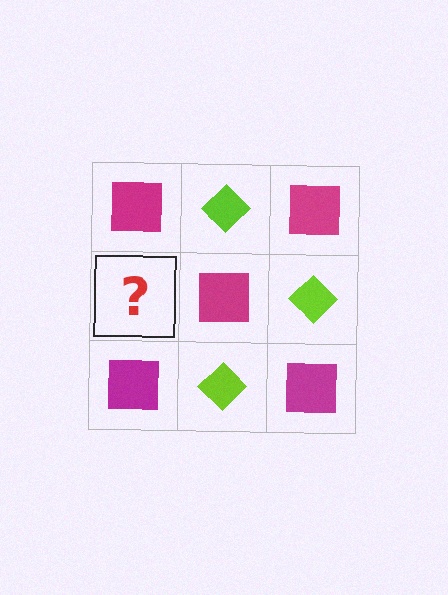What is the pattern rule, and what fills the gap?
The rule is that it alternates magenta square and lime diamond in a checkerboard pattern. The gap should be filled with a lime diamond.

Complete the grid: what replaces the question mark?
The question mark should be replaced with a lime diamond.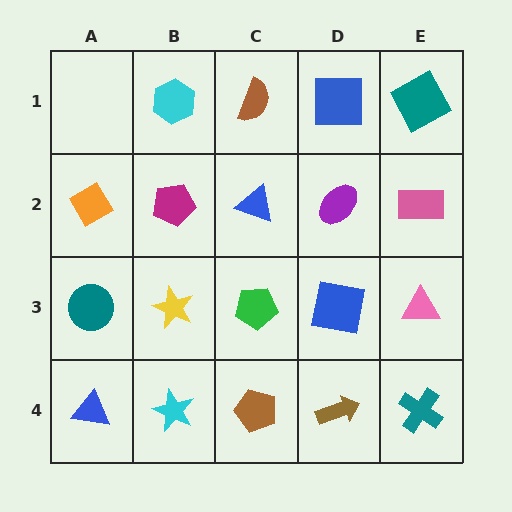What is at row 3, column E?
A pink triangle.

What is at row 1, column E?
A teal square.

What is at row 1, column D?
A blue square.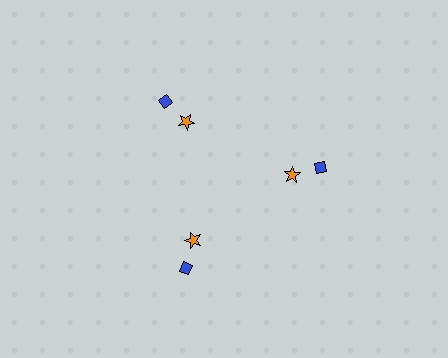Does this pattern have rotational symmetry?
Yes, this pattern has 3-fold rotational symmetry. It looks the same after rotating 120 degrees around the center.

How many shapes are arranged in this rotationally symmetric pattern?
There are 6 shapes, arranged in 3 groups of 2.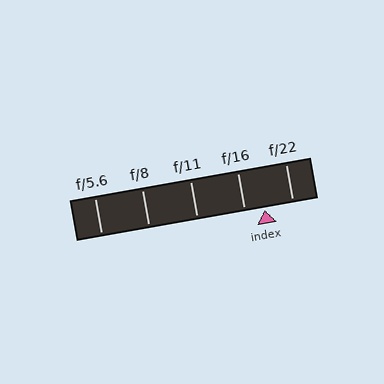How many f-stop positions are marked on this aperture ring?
There are 5 f-stop positions marked.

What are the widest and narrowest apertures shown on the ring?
The widest aperture shown is f/5.6 and the narrowest is f/22.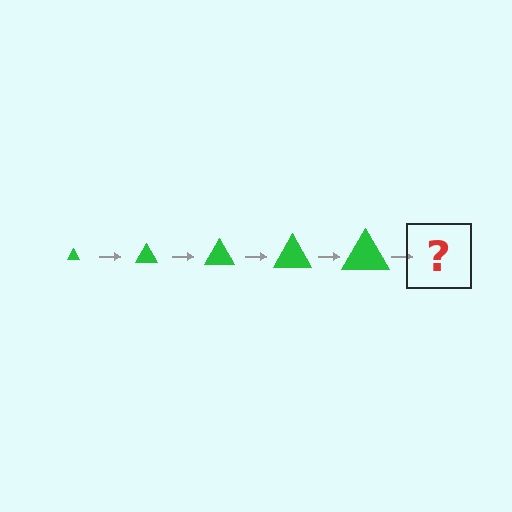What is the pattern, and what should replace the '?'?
The pattern is that the triangle gets progressively larger each step. The '?' should be a green triangle, larger than the previous one.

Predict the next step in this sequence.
The next step is a green triangle, larger than the previous one.